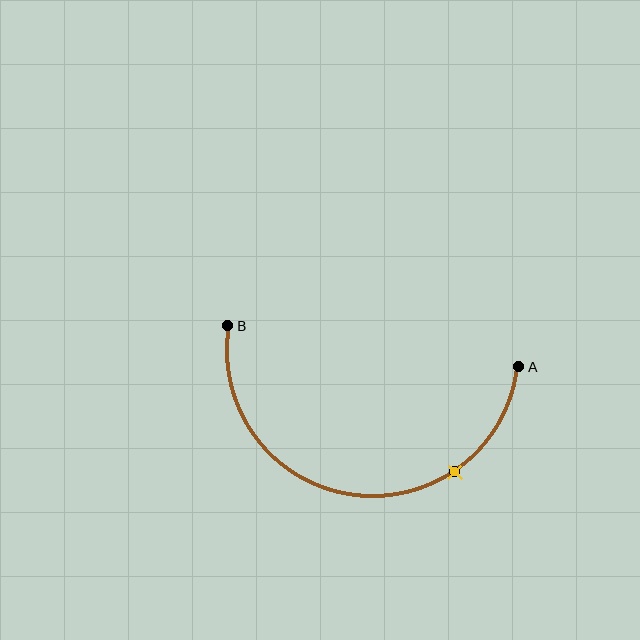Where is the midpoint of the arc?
The arc midpoint is the point on the curve farthest from the straight line joining A and B. It sits below that line.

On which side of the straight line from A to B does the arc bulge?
The arc bulges below the straight line connecting A and B.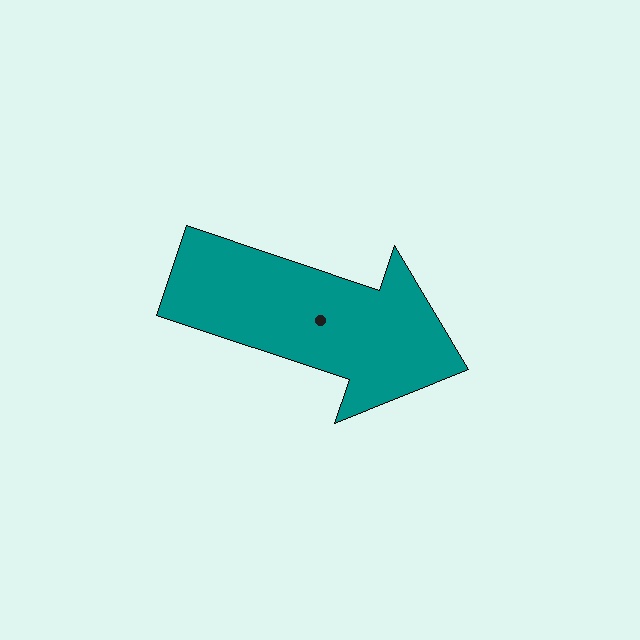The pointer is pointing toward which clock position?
Roughly 4 o'clock.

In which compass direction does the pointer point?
East.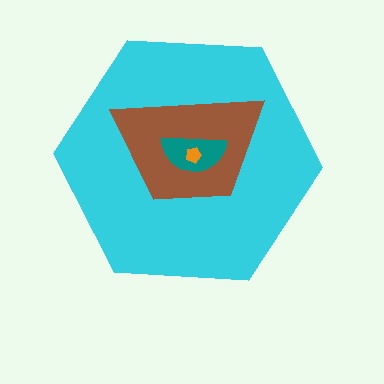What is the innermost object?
The orange pentagon.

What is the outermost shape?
The cyan hexagon.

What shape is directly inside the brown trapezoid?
The teal semicircle.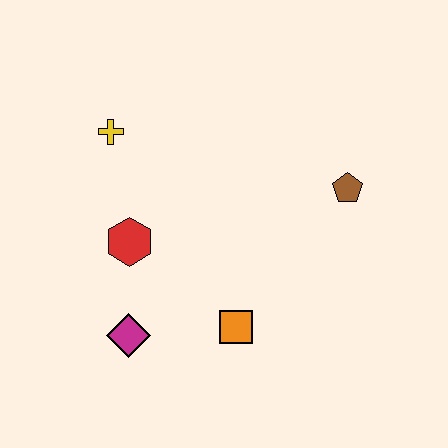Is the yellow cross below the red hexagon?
No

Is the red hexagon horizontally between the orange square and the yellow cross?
Yes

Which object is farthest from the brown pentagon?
The magenta diamond is farthest from the brown pentagon.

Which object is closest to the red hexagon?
The magenta diamond is closest to the red hexagon.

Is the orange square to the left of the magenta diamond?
No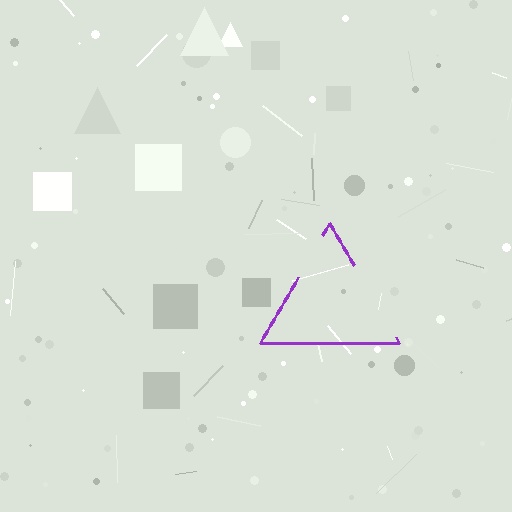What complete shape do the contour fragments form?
The contour fragments form a triangle.